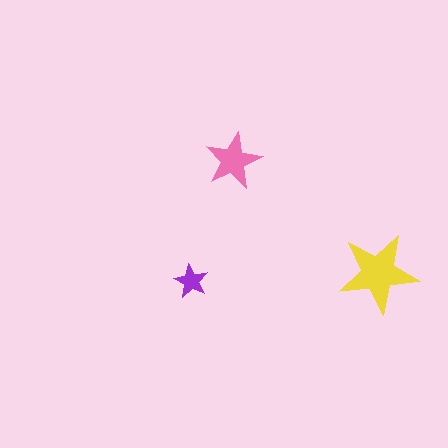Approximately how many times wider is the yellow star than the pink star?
About 1.5 times wider.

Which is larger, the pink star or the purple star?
The pink one.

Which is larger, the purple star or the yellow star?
The yellow one.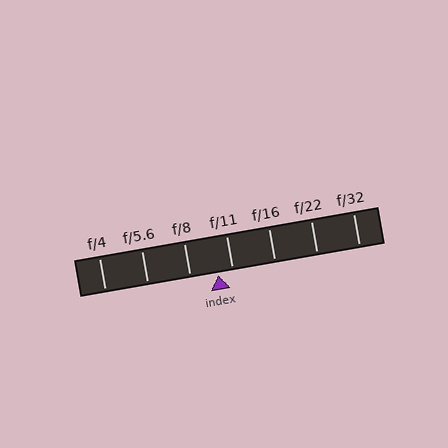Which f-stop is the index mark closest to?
The index mark is closest to f/11.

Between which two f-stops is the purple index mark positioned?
The index mark is between f/8 and f/11.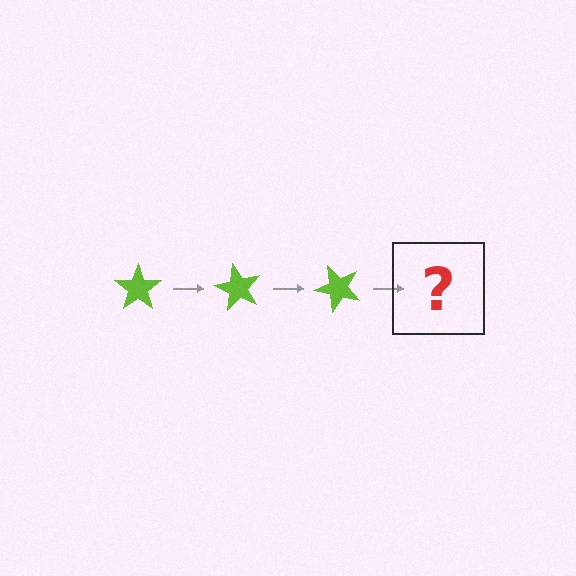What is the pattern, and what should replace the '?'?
The pattern is that the star rotates 60 degrees each step. The '?' should be a lime star rotated 180 degrees.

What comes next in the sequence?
The next element should be a lime star rotated 180 degrees.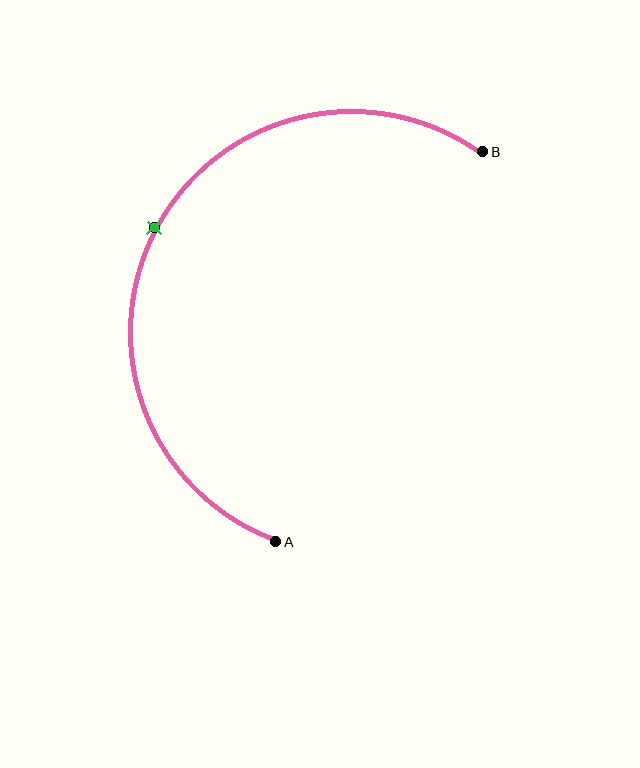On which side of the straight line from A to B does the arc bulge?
The arc bulges to the left of the straight line connecting A and B.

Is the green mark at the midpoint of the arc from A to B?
Yes. The green mark lies on the arc at equal arc-length from both A and B — it is the arc midpoint.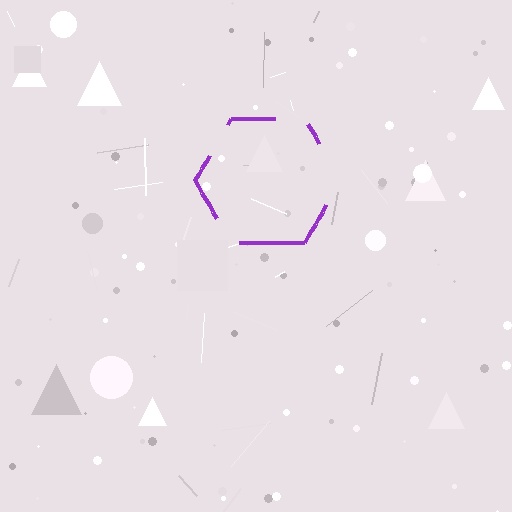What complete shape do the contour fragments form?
The contour fragments form a hexagon.